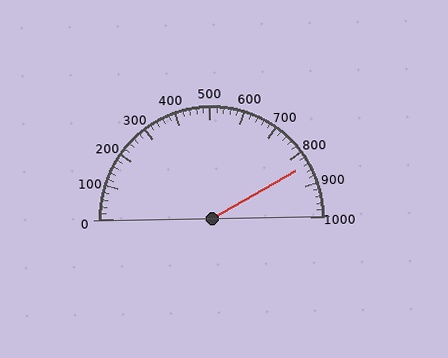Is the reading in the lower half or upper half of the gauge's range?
The reading is in the upper half of the range (0 to 1000).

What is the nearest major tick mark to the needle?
The nearest major tick mark is 800.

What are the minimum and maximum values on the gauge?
The gauge ranges from 0 to 1000.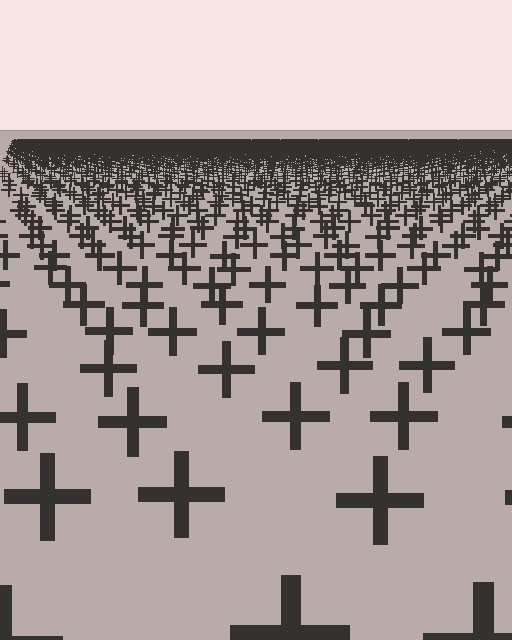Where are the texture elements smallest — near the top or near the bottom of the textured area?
Near the top.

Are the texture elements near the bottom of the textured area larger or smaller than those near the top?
Larger. Near the bottom, elements are closer to the viewer and appear at a bigger on-screen size.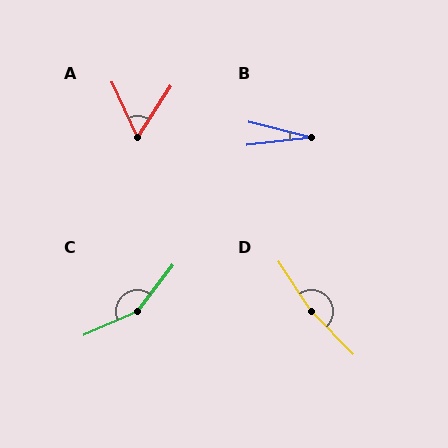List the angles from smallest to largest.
B (21°), A (58°), C (152°), D (169°).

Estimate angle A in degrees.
Approximately 58 degrees.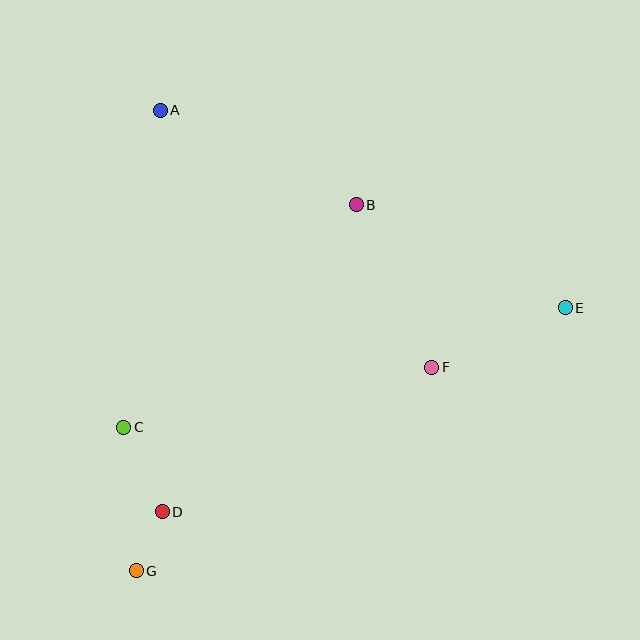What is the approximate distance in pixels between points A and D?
The distance between A and D is approximately 401 pixels.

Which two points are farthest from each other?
Points E and G are farthest from each other.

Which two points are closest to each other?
Points D and G are closest to each other.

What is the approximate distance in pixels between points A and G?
The distance between A and G is approximately 461 pixels.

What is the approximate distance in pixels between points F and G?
The distance between F and G is approximately 359 pixels.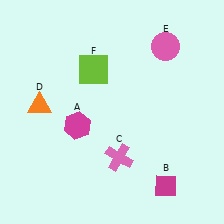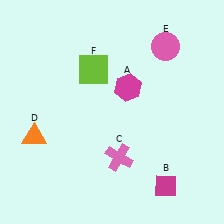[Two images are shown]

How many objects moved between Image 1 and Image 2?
2 objects moved between the two images.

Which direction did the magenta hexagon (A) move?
The magenta hexagon (A) moved right.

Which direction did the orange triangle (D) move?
The orange triangle (D) moved down.